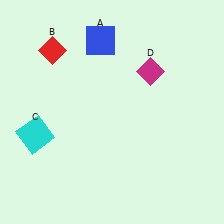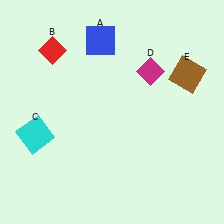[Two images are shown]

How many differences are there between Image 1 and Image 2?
There is 1 difference between the two images.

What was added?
A brown square (E) was added in Image 2.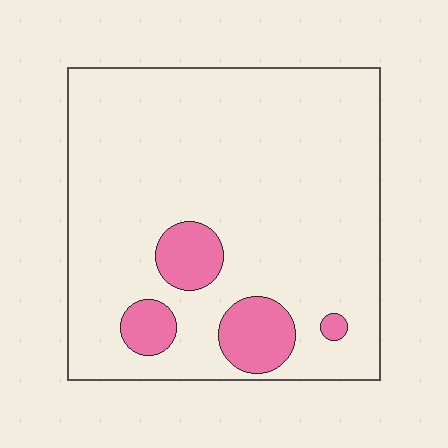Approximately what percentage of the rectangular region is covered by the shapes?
Approximately 10%.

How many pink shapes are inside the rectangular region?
4.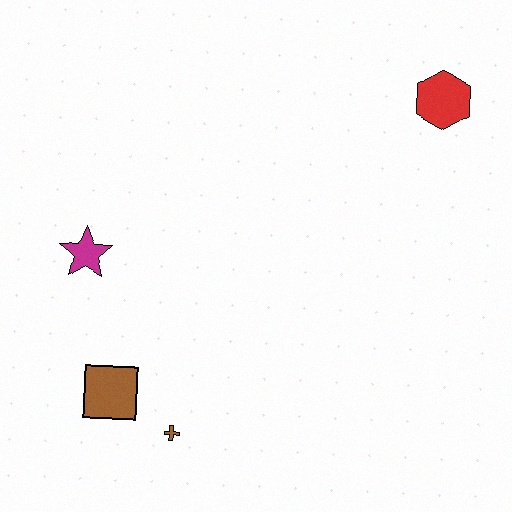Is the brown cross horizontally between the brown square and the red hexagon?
Yes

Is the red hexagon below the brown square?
No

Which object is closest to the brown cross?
The brown square is closest to the brown cross.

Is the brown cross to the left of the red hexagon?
Yes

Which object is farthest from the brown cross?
The red hexagon is farthest from the brown cross.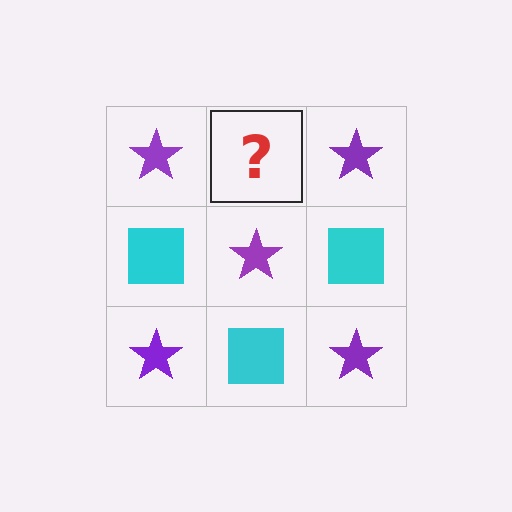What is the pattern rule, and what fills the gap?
The rule is that it alternates purple star and cyan square in a checkerboard pattern. The gap should be filled with a cyan square.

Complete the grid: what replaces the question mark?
The question mark should be replaced with a cyan square.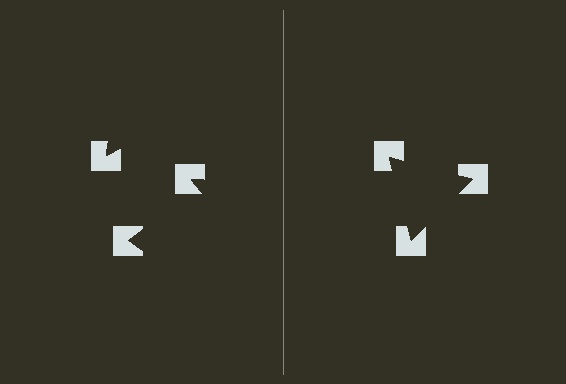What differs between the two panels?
The notched squares are positioned identically on both sides; only the wedge orientations differ. On the right they align to a triangle; on the left they are misaligned.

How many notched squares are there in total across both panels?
6 — 3 on each side.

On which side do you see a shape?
An illusory triangle appears on the right side. On the left side the wedge cuts are rotated, so no coherent shape forms.